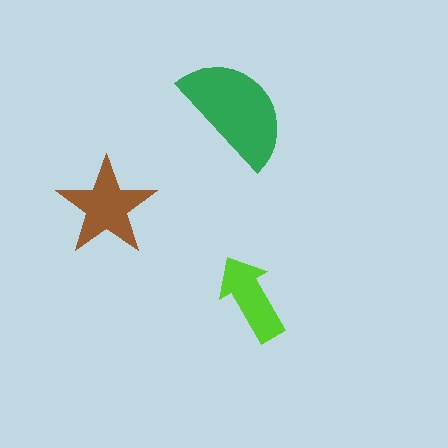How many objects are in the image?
There are 3 objects in the image.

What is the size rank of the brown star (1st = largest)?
2nd.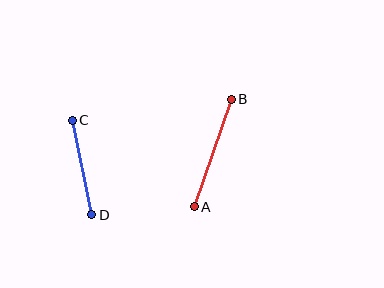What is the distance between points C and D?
The distance is approximately 97 pixels.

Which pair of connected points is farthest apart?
Points A and B are farthest apart.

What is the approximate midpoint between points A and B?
The midpoint is at approximately (213, 153) pixels.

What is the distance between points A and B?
The distance is approximately 114 pixels.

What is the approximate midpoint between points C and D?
The midpoint is at approximately (82, 167) pixels.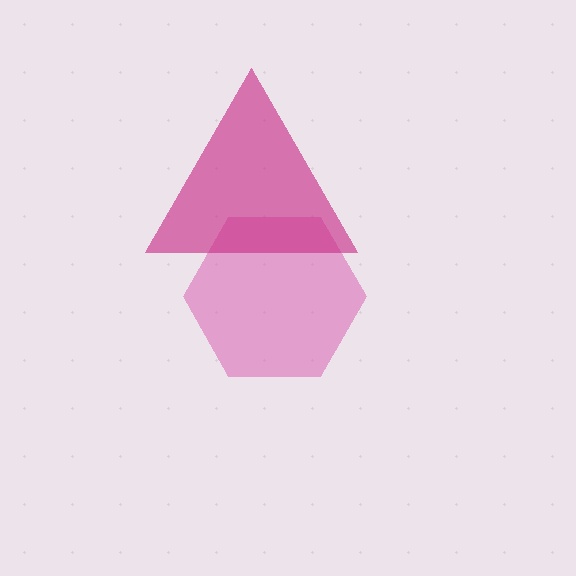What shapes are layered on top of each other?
The layered shapes are: a pink hexagon, a magenta triangle.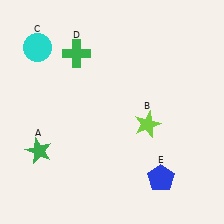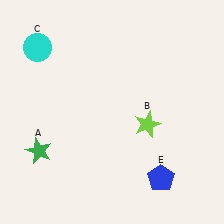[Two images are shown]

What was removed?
The green cross (D) was removed in Image 2.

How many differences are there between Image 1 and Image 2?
There is 1 difference between the two images.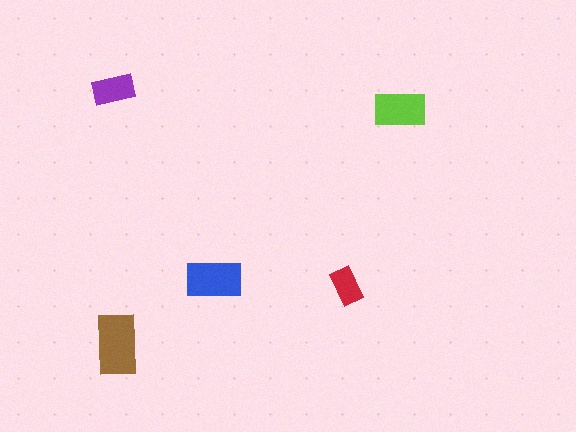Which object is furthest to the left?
The purple rectangle is leftmost.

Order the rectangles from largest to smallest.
the brown one, the blue one, the lime one, the purple one, the red one.